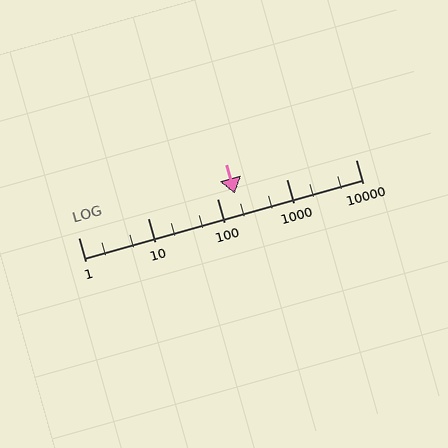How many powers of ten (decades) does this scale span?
The scale spans 4 decades, from 1 to 10000.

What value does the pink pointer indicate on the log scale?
The pointer indicates approximately 180.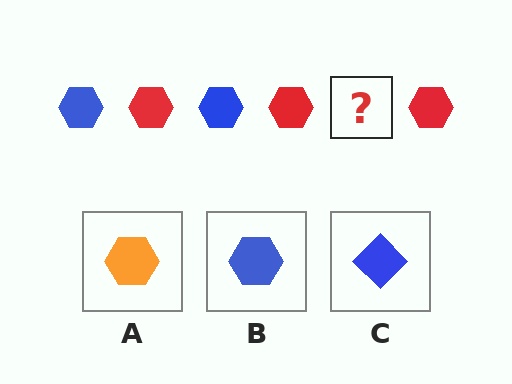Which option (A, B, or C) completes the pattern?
B.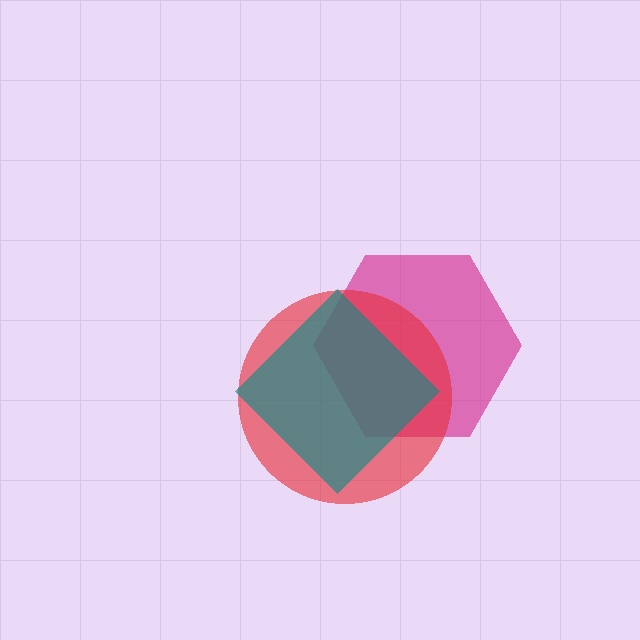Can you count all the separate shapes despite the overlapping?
Yes, there are 3 separate shapes.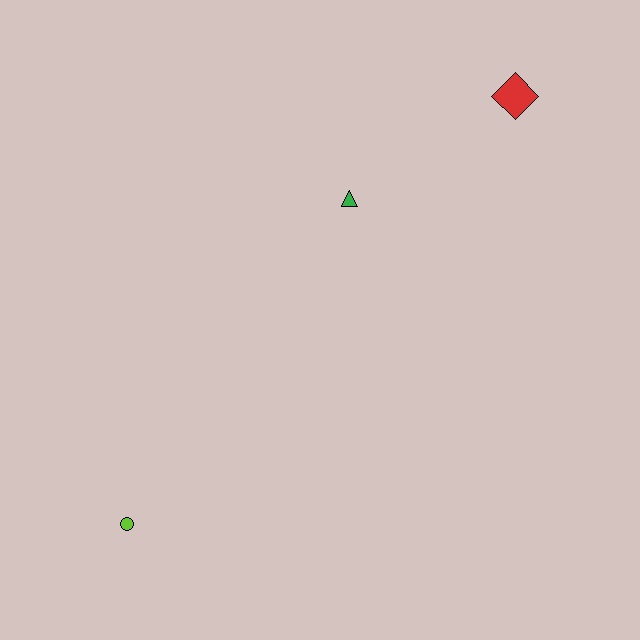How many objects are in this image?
There are 3 objects.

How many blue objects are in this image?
There are no blue objects.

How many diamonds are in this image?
There is 1 diamond.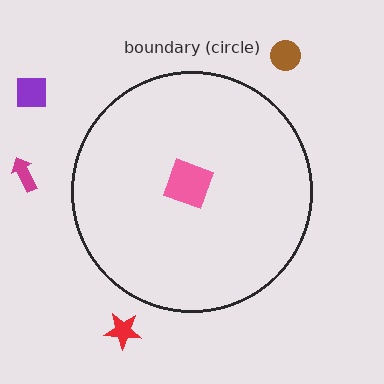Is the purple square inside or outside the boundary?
Outside.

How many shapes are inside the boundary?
1 inside, 4 outside.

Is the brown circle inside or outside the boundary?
Outside.